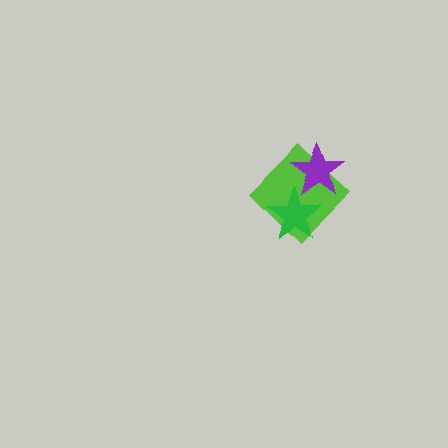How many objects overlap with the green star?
2 objects overlap with the green star.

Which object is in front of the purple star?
The green star is in front of the purple star.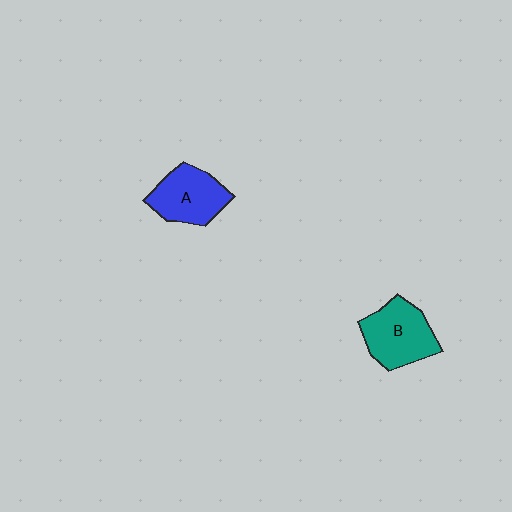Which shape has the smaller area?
Shape A (blue).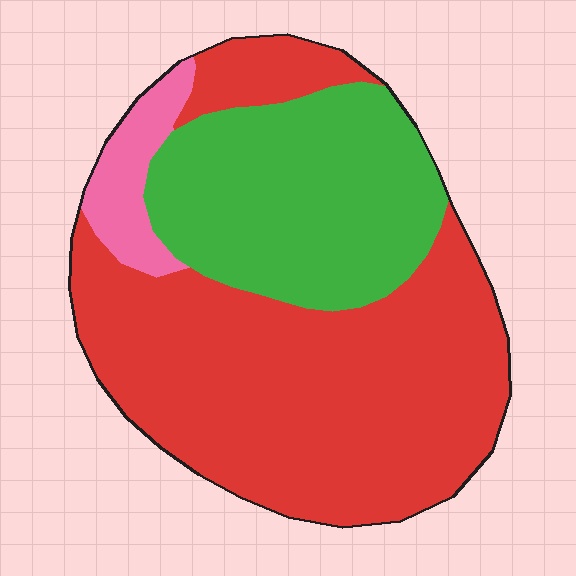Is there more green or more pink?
Green.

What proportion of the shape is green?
Green takes up between a sixth and a third of the shape.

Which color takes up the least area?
Pink, at roughly 5%.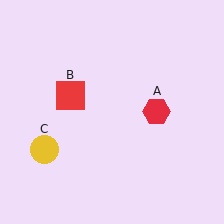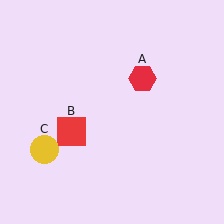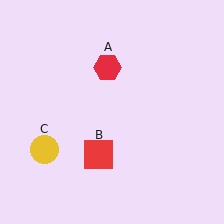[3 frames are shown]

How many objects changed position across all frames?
2 objects changed position: red hexagon (object A), red square (object B).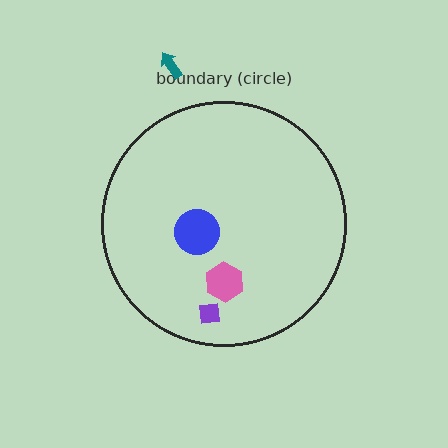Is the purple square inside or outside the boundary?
Inside.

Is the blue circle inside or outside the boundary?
Inside.